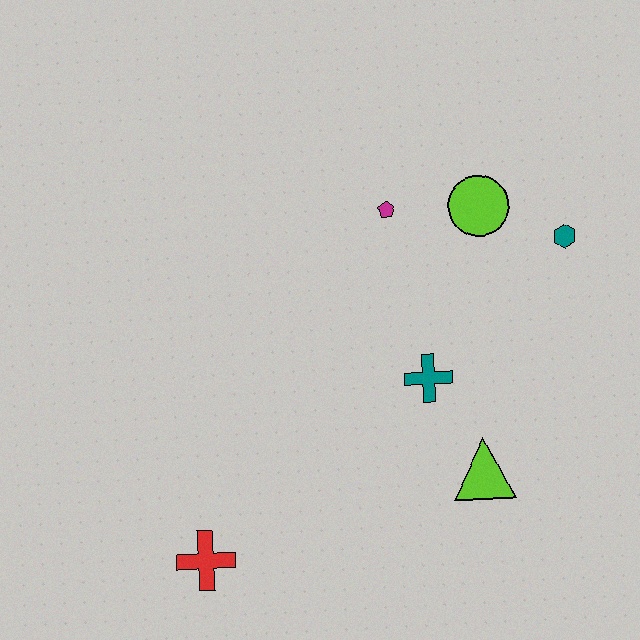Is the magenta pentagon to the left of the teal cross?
Yes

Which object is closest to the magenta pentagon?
The lime circle is closest to the magenta pentagon.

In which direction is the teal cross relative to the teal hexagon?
The teal cross is to the left of the teal hexagon.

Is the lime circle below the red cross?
No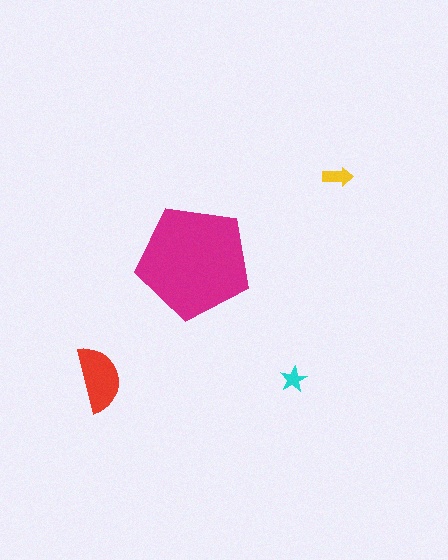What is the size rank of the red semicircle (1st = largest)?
2nd.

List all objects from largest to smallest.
The magenta pentagon, the red semicircle, the yellow arrow, the cyan star.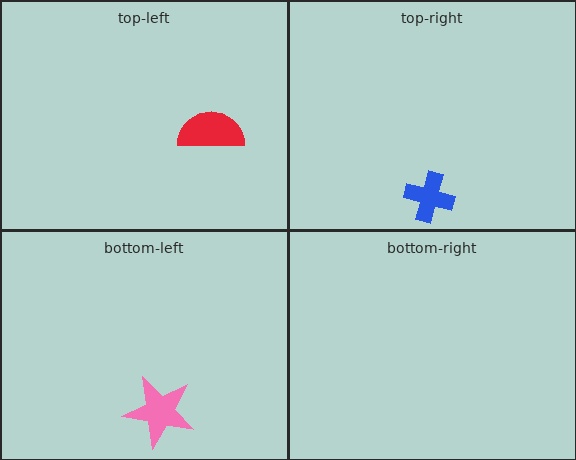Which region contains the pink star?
The bottom-left region.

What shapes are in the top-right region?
The blue cross.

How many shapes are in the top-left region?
1.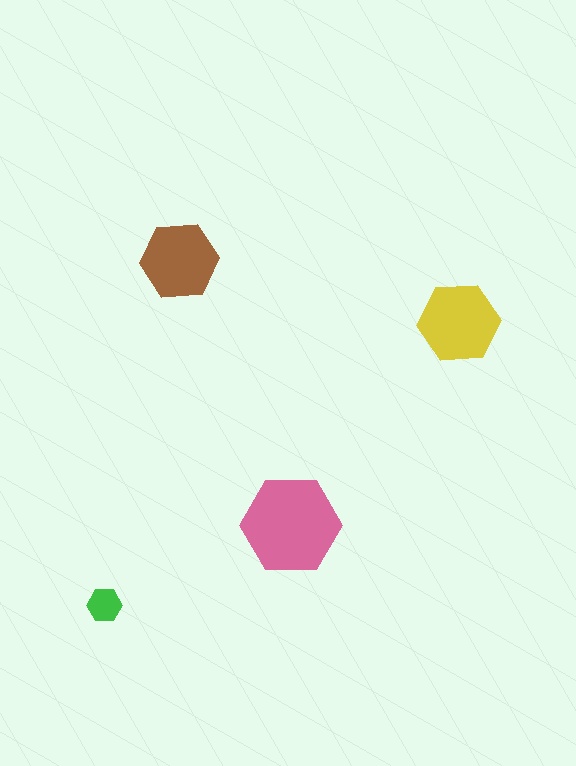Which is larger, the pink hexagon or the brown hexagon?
The pink one.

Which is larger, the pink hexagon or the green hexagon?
The pink one.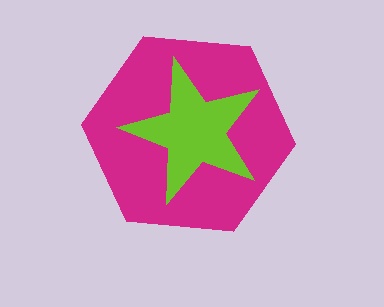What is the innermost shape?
The lime star.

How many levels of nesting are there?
2.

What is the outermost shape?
The magenta hexagon.